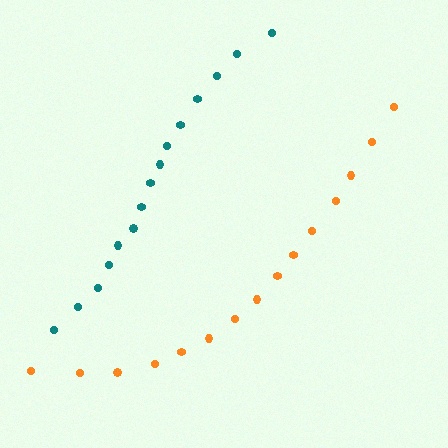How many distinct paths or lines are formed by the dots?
There are 2 distinct paths.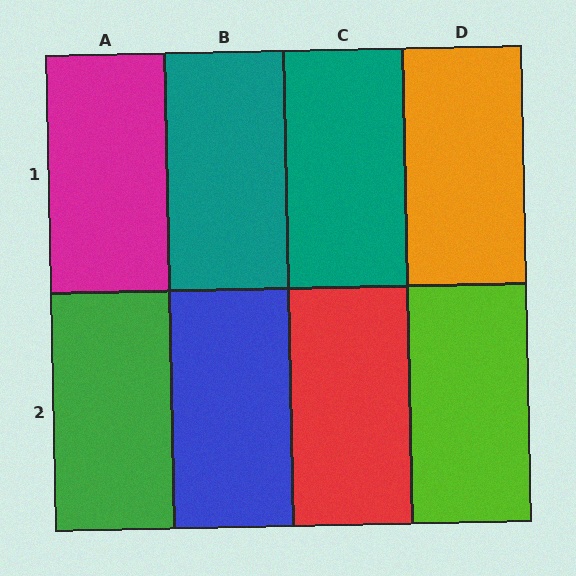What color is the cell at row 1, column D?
Orange.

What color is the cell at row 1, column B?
Teal.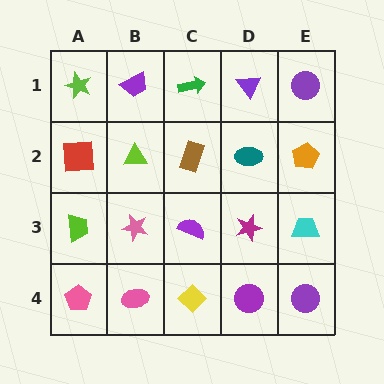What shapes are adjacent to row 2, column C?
A green arrow (row 1, column C), a purple semicircle (row 3, column C), a lime triangle (row 2, column B), a teal ellipse (row 2, column D).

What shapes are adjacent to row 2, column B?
A purple trapezoid (row 1, column B), a pink star (row 3, column B), a red square (row 2, column A), a brown rectangle (row 2, column C).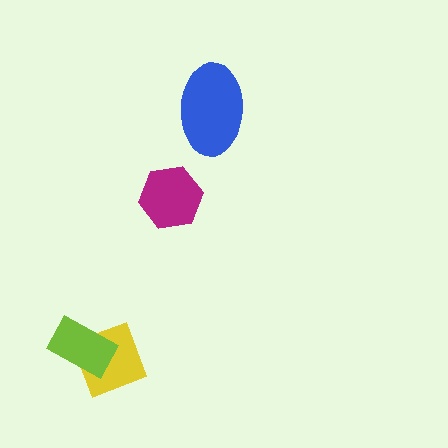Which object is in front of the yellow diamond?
The lime rectangle is in front of the yellow diamond.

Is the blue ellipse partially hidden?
No, no other shape covers it.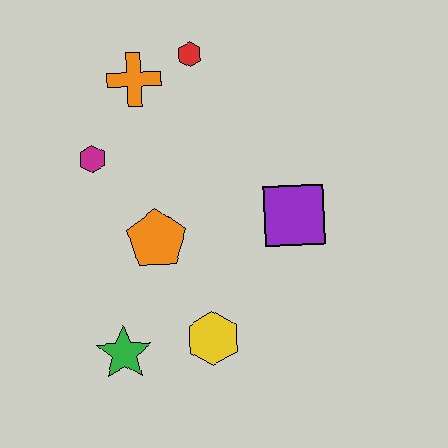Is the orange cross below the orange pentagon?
No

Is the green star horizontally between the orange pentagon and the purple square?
No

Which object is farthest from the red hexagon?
The green star is farthest from the red hexagon.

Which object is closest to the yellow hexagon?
The green star is closest to the yellow hexagon.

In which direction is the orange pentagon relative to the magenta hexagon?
The orange pentagon is below the magenta hexagon.